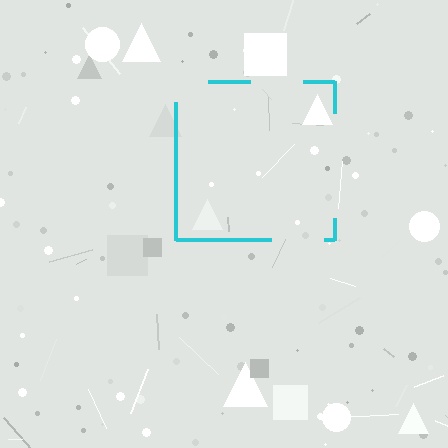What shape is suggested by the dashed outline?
The dashed outline suggests a square.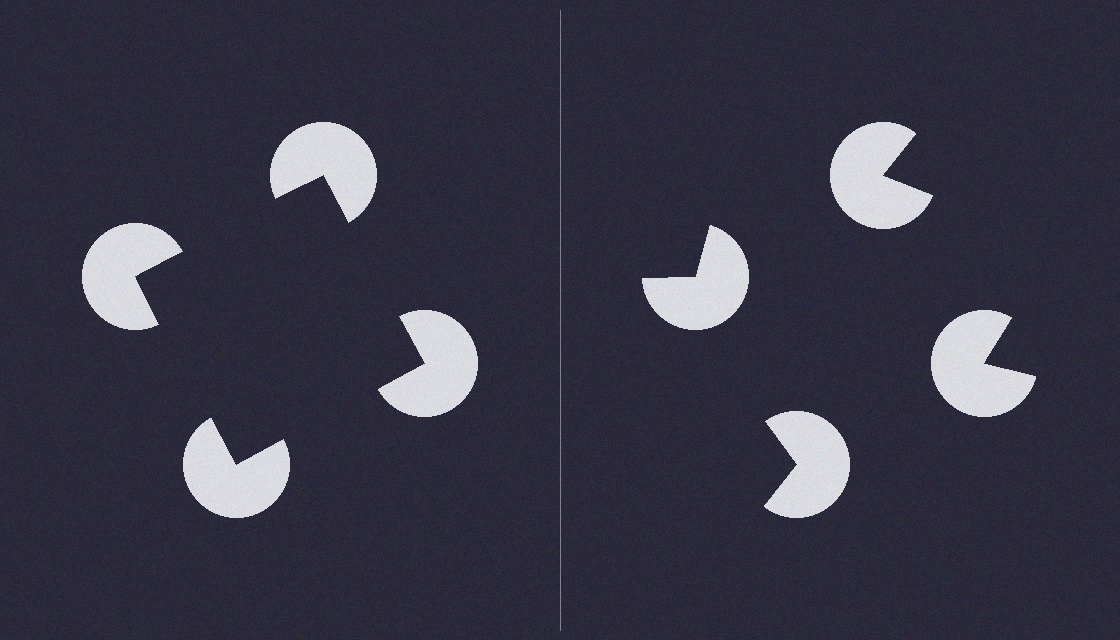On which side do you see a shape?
An illusory square appears on the left side. On the right side the wedge cuts are rotated, so no coherent shape forms.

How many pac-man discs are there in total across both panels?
8 — 4 on each side.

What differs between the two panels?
The pac-man discs are positioned identically on both sides; only the wedge orientations differ. On the left they align to a square; on the right they are misaligned.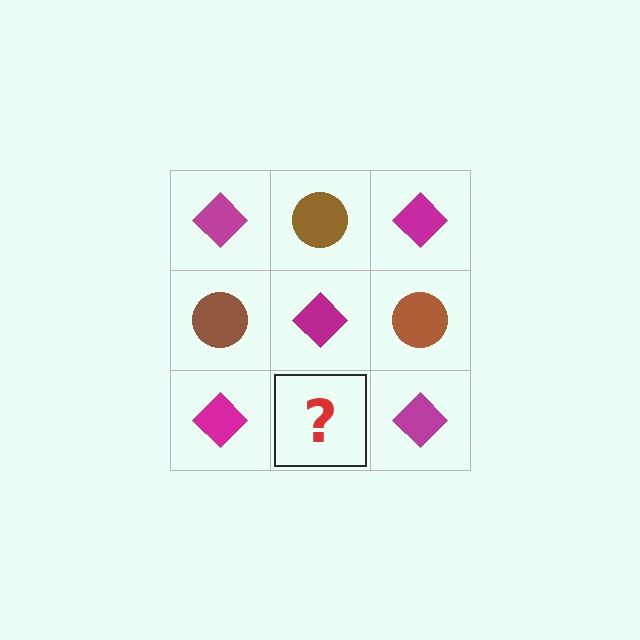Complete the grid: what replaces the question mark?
The question mark should be replaced with a brown circle.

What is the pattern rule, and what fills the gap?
The rule is that it alternates magenta diamond and brown circle in a checkerboard pattern. The gap should be filled with a brown circle.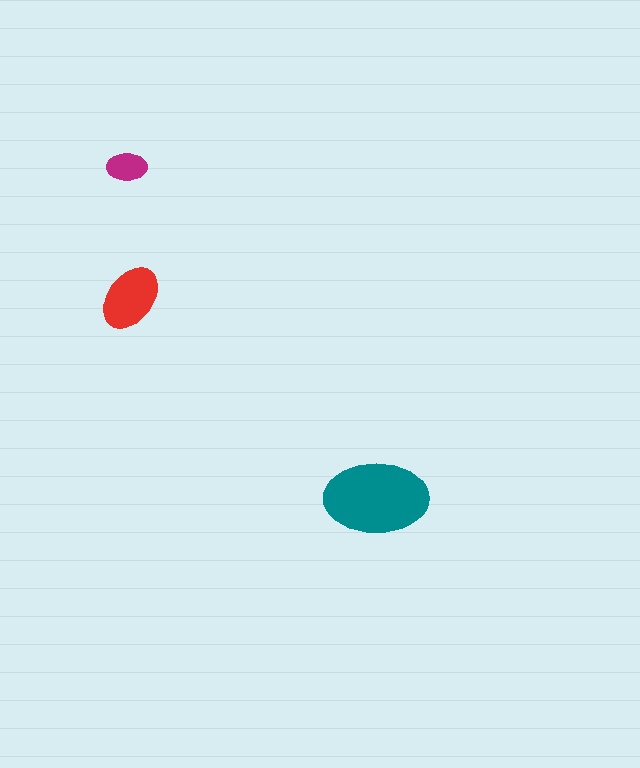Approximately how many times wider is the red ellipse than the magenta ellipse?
About 1.5 times wider.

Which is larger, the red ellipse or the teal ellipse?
The teal one.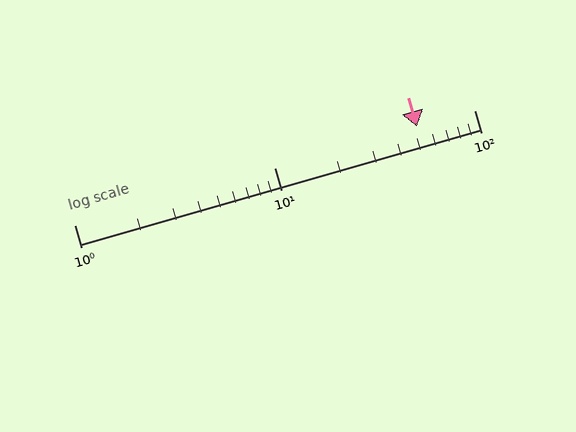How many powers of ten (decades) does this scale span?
The scale spans 2 decades, from 1 to 100.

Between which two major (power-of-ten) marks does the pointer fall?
The pointer is between 10 and 100.